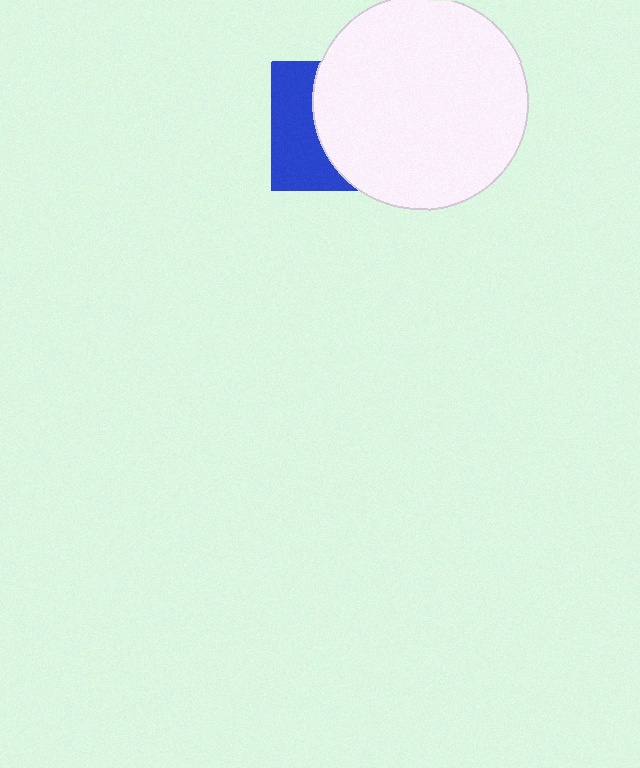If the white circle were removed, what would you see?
You would see the complete blue square.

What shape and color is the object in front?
The object in front is a white circle.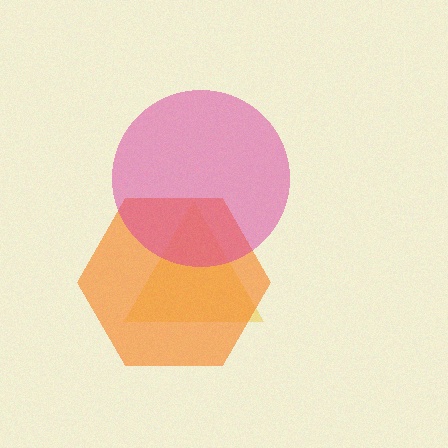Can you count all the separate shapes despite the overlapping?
Yes, there are 3 separate shapes.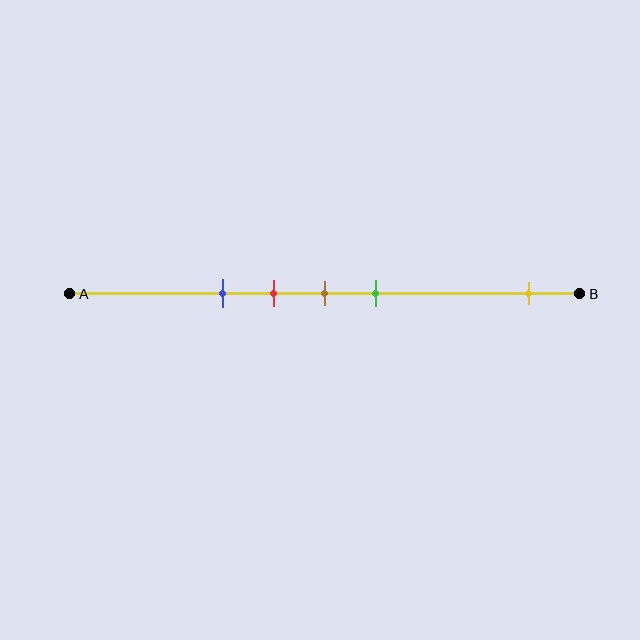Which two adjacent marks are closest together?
The red and brown marks are the closest adjacent pair.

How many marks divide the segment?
There are 5 marks dividing the segment.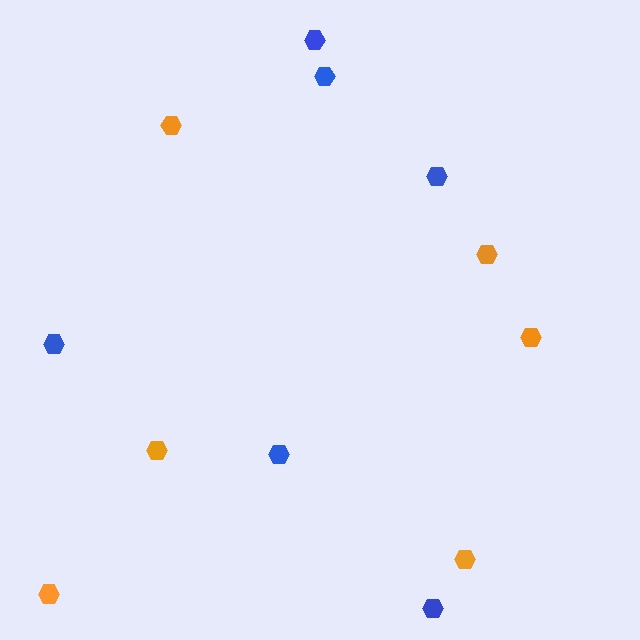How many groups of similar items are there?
There are 2 groups: one group of orange hexagons (6) and one group of blue hexagons (6).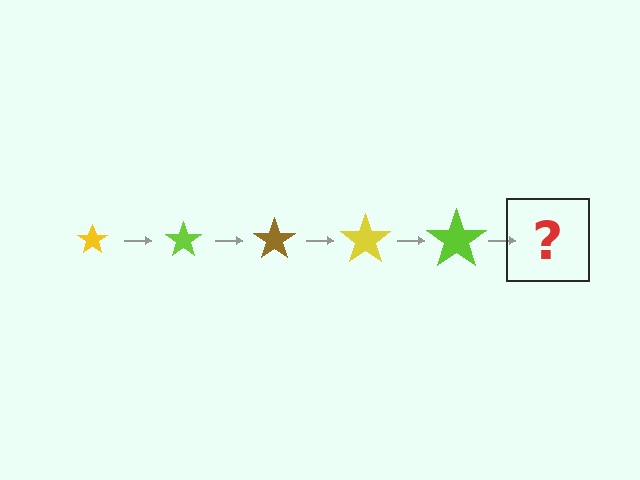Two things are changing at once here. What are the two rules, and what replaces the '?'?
The two rules are that the star grows larger each step and the color cycles through yellow, lime, and brown. The '?' should be a brown star, larger than the previous one.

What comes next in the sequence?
The next element should be a brown star, larger than the previous one.